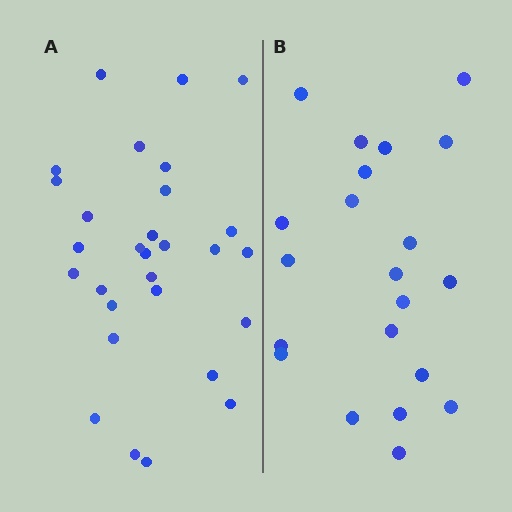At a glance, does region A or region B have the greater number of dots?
Region A (the left region) has more dots.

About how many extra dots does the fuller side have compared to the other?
Region A has roughly 8 or so more dots than region B.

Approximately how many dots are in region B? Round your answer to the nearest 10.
About 20 dots. (The exact count is 21, which rounds to 20.)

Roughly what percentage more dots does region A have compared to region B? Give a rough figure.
About 40% more.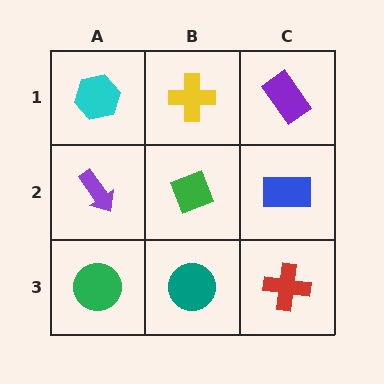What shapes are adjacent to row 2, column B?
A yellow cross (row 1, column B), a teal circle (row 3, column B), a purple arrow (row 2, column A), a blue rectangle (row 2, column C).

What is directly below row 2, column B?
A teal circle.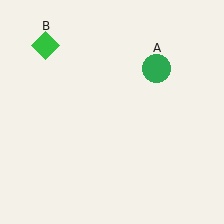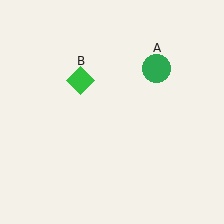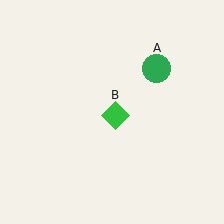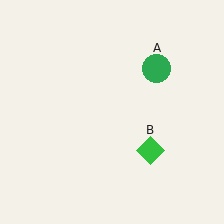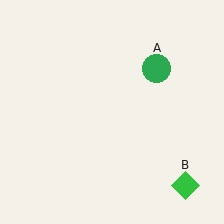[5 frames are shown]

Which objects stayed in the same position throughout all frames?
Green circle (object A) remained stationary.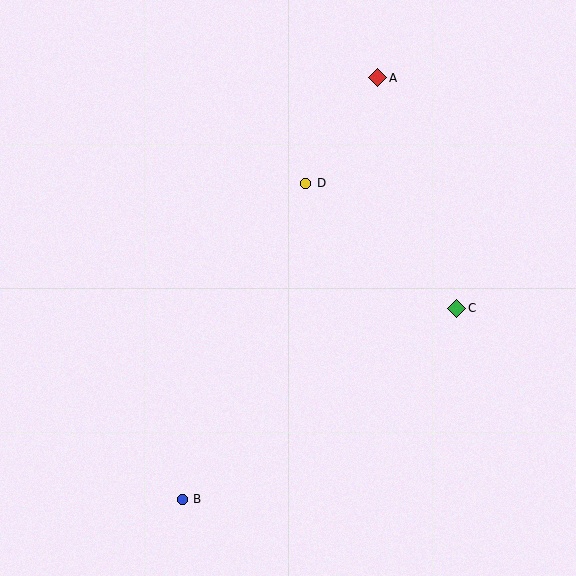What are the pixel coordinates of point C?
Point C is at (457, 308).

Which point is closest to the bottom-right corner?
Point C is closest to the bottom-right corner.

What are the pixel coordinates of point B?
Point B is at (182, 499).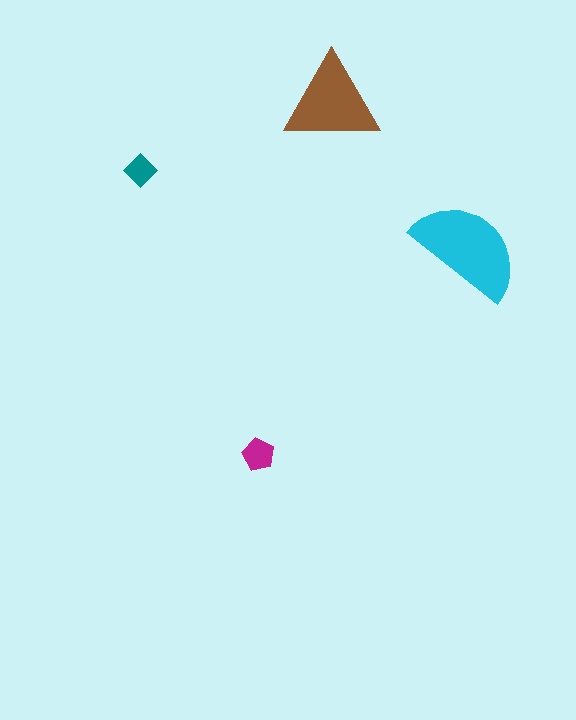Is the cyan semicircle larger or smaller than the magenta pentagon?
Larger.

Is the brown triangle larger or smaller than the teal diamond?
Larger.